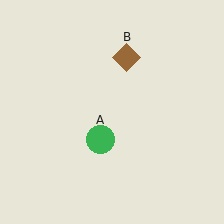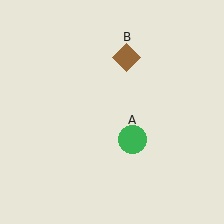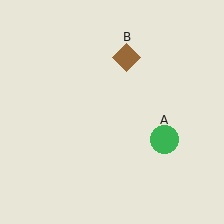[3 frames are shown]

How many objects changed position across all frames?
1 object changed position: green circle (object A).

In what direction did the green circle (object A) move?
The green circle (object A) moved right.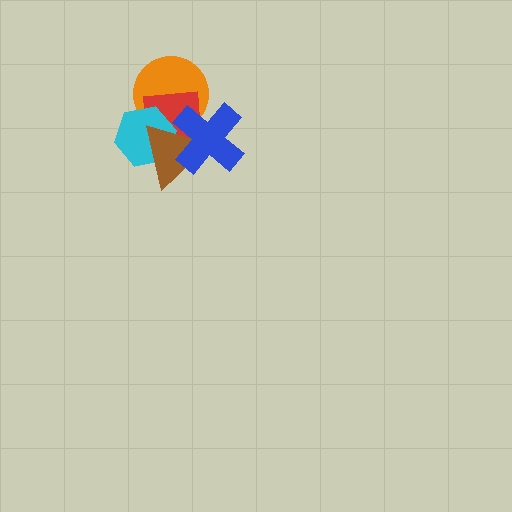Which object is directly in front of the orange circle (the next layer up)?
The red square is directly in front of the orange circle.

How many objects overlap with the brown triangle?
4 objects overlap with the brown triangle.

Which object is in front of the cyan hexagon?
The brown triangle is in front of the cyan hexagon.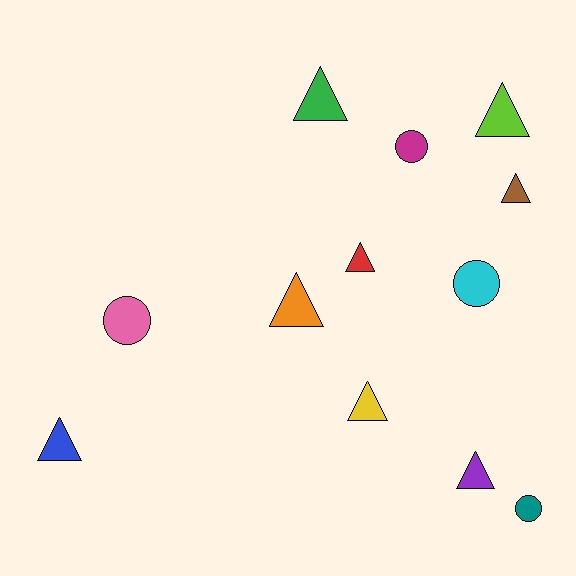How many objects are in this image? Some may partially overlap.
There are 12 objects.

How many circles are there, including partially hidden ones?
There are 4 circles.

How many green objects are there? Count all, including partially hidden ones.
There is 1 green object.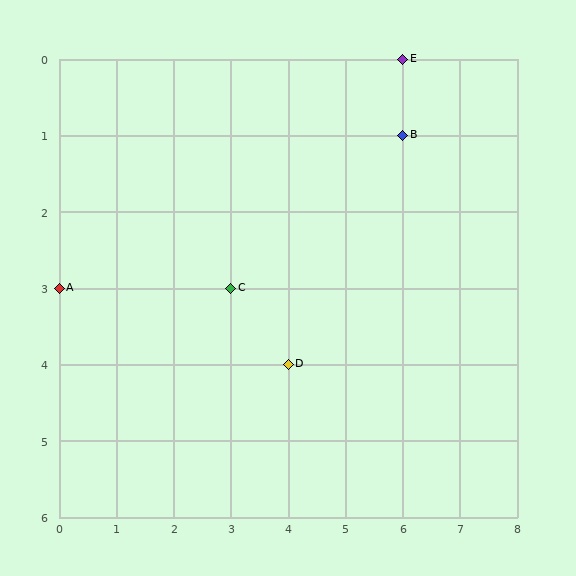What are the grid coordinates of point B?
Point B is at grid coordinates (6, 1).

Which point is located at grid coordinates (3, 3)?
Point C is at (3, 3).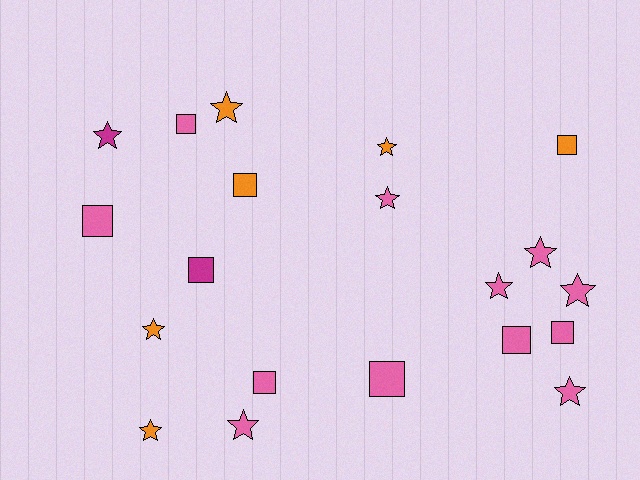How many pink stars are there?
There are 6 pink stars.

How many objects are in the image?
There are 20 objects.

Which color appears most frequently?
Pink, with 12 objects.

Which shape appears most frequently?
Star, with 11 objects.